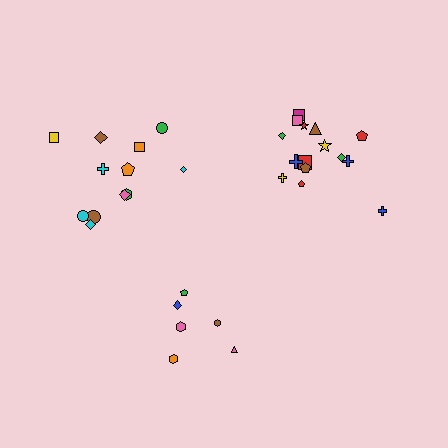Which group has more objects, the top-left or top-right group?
The top-right group.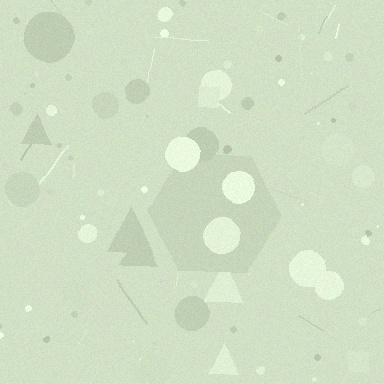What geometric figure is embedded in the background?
A hexagon is embedded in the background.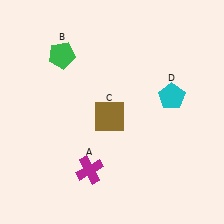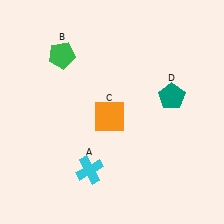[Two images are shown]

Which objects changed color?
A changed from magenta to cyan. C changed from brown to orange. D changed from cyan to teal.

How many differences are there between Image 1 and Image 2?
There are 3 differences between the two images.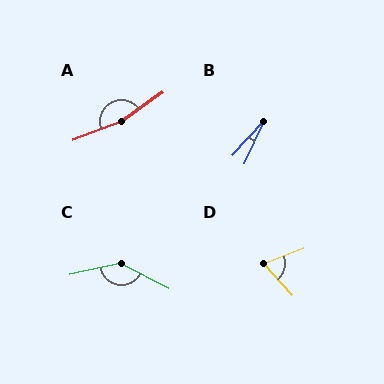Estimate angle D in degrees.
Approximately 69 degrees.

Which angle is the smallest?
B, at approximately 18 degrees.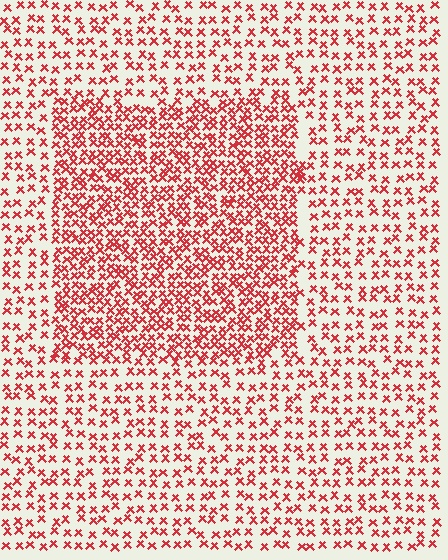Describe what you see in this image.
The image contains small red elements arranged at two different densities. A rectangle-shaped region is visible where the elements are more densely packed than the surrounding area.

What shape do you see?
I see a rectangle.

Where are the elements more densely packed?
The elements are more densely packed inside the rectangle boundary.